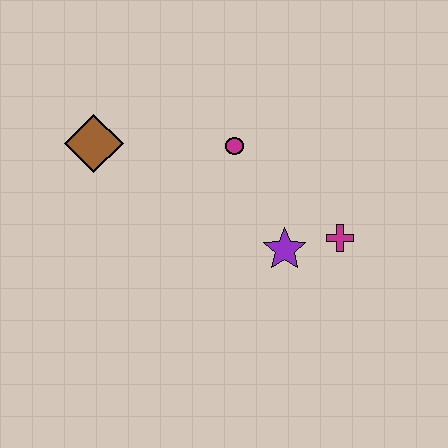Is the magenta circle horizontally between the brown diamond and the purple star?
Yes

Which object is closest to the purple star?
The magenta cross is closest to the purple star.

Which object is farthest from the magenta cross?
The brown diamond is farthest from the magenta cross.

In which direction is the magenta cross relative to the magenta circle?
The magenta cross is to the right of the magenta circle.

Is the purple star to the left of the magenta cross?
Yes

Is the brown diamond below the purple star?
No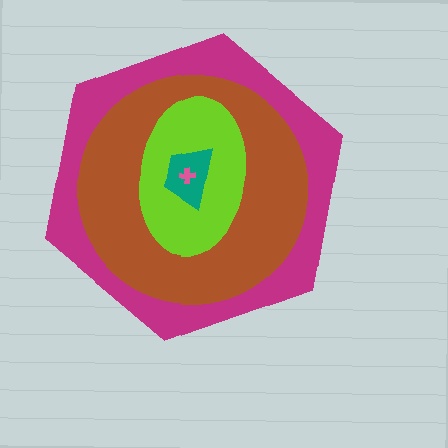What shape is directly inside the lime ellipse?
The teal trapezoid.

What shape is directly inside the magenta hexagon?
The brown circle.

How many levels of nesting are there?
5.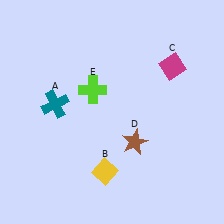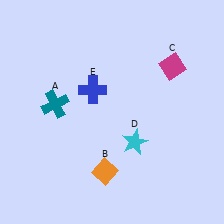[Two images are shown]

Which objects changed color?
B changed from yellow to orange. D changed from brown to cyan. E changed from lime to blue.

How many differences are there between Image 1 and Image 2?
There are 3 differences between the two images.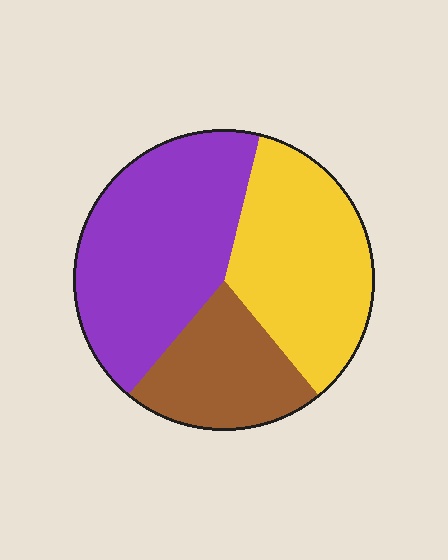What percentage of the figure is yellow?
Yellow takes up between a quarter and a half of the figure.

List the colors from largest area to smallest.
From largest to smallest: purple, yellow, brown.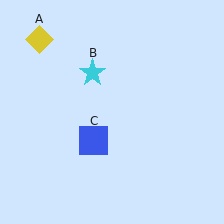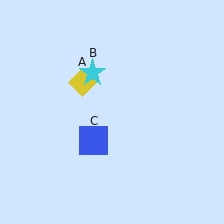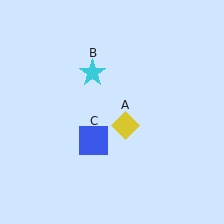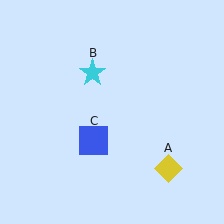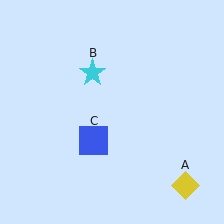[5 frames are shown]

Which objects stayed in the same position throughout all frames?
Cyan star (object B) and blue square (object C) remained stationary.